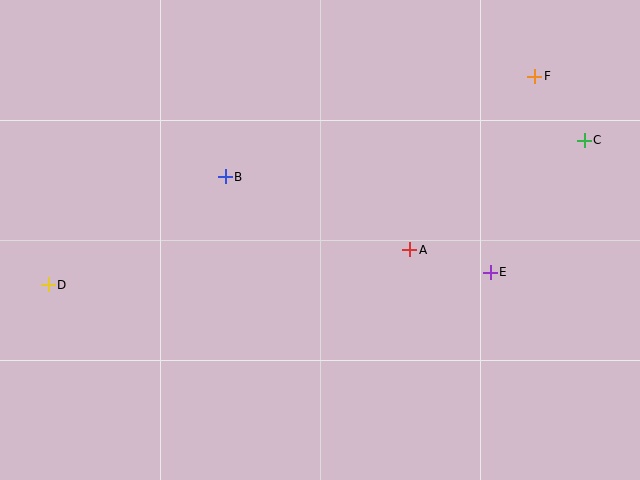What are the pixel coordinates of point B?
Point B is at (225, 177).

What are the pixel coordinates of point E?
Point E is at (490, 272).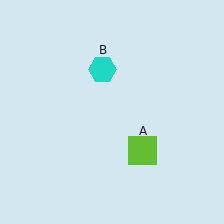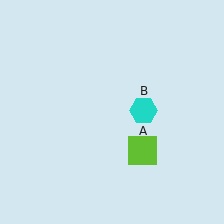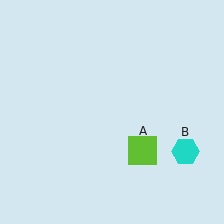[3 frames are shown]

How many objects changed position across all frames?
1 object changed position: cyan hexagon (object B).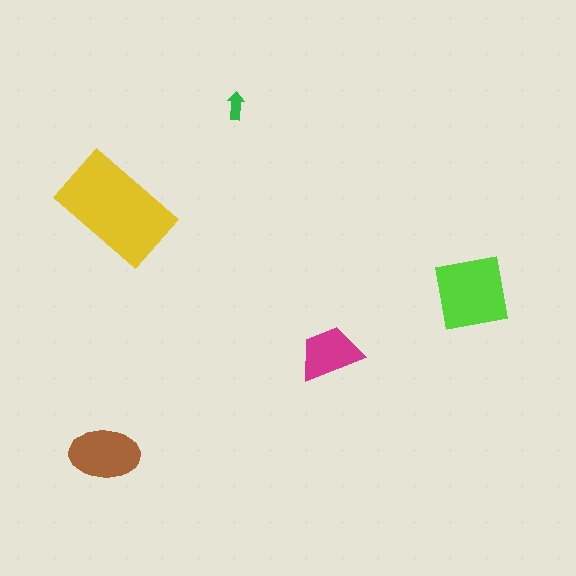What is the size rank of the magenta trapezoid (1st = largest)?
4th.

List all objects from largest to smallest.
The yellow rectangle, the lime square, the brown ellipse, the magenta trapezoid, the green arrow.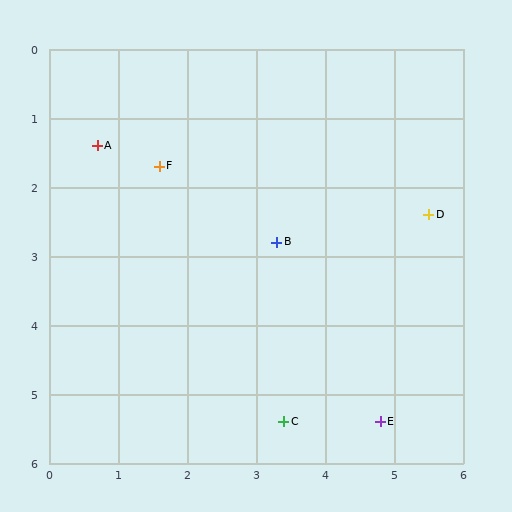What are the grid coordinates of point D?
Point D is at approximately (5.5, 2.4).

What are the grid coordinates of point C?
Point C is at approximately (3.4, 5.4).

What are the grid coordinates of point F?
Point F is at approximately (1.6, 1.7).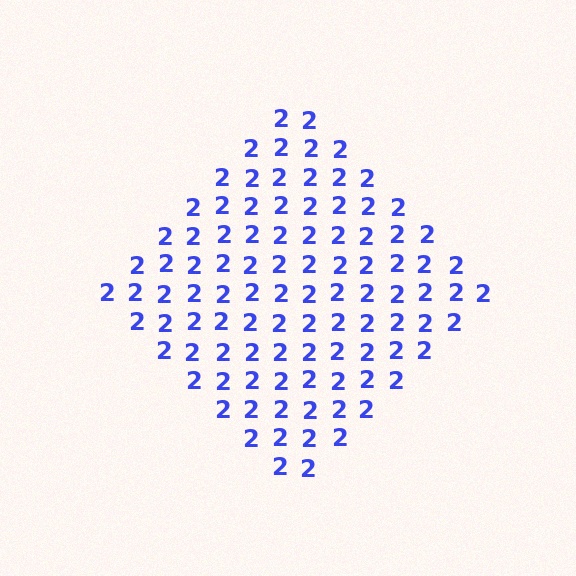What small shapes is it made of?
It is made of small digit 2's.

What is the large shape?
The large shape is a diamond.